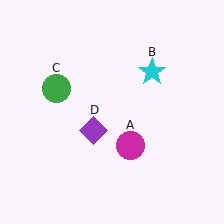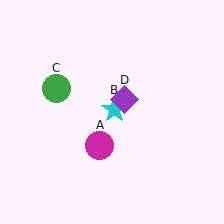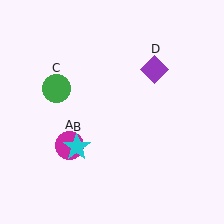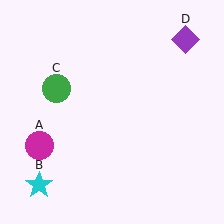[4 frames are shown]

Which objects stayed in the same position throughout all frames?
Green circle (object C) remained stationary.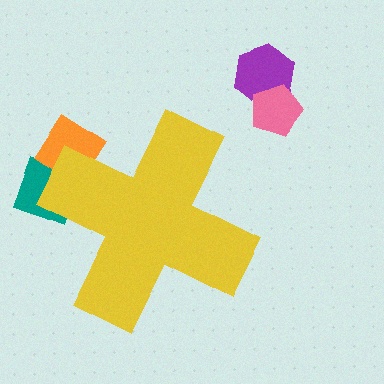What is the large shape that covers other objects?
A yellow cross.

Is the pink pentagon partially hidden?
No, the pink pentagon is fully visible.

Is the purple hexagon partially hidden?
No, the purple hexagon is fully visible.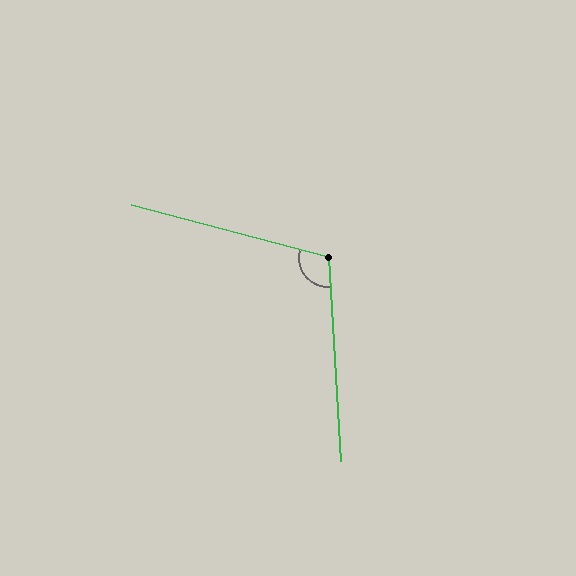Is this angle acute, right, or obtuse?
It is obtuse.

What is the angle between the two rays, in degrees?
Approximately 108 degrees.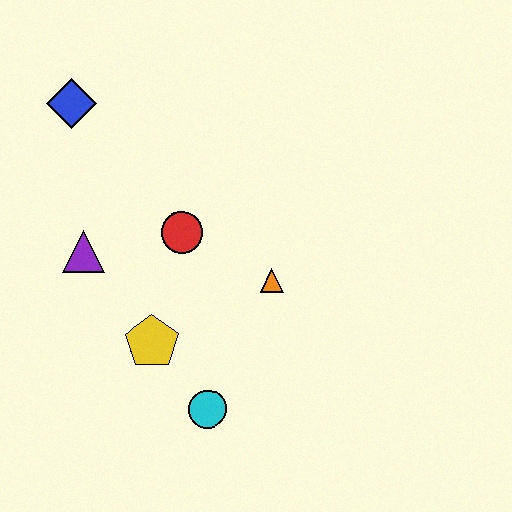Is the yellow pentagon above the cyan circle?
Yes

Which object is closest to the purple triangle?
The red circle is closest to the purple triangle.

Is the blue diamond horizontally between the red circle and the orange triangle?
No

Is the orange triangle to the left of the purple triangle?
No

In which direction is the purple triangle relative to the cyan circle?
The purple triangle is above the cyan circle.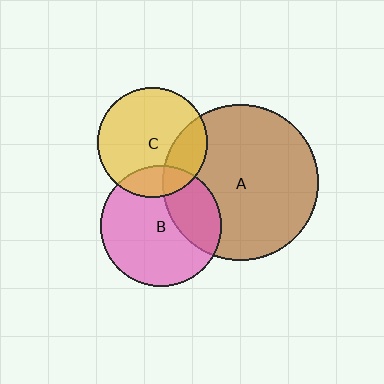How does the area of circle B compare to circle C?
Approximately 1.2 times.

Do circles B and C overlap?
Yes.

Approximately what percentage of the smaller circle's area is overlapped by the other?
Approximately 20%.